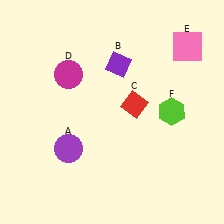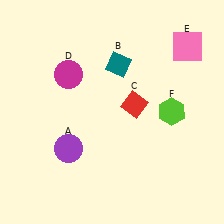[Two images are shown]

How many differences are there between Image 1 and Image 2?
There is 1 difference between the two images.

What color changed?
The diamond (B) changed from purple in Image 1 to teal in Image 2.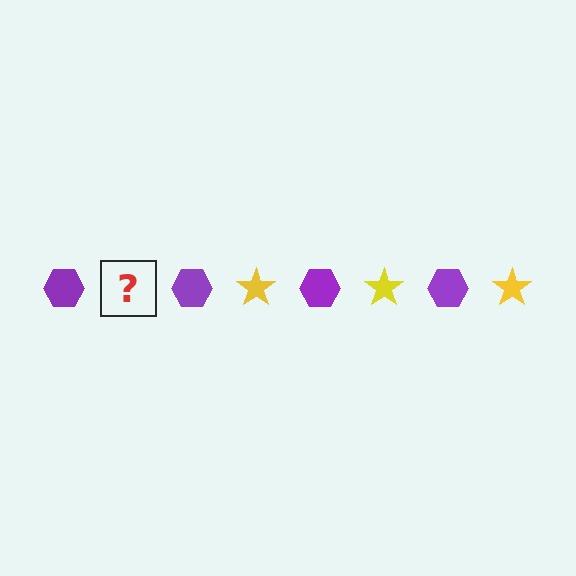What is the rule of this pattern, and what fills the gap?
The rule is that the pattern alternates between purple hexagon and yellow star. The gap should be filled with a yellow star.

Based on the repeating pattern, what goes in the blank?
The blank should be a yellow star.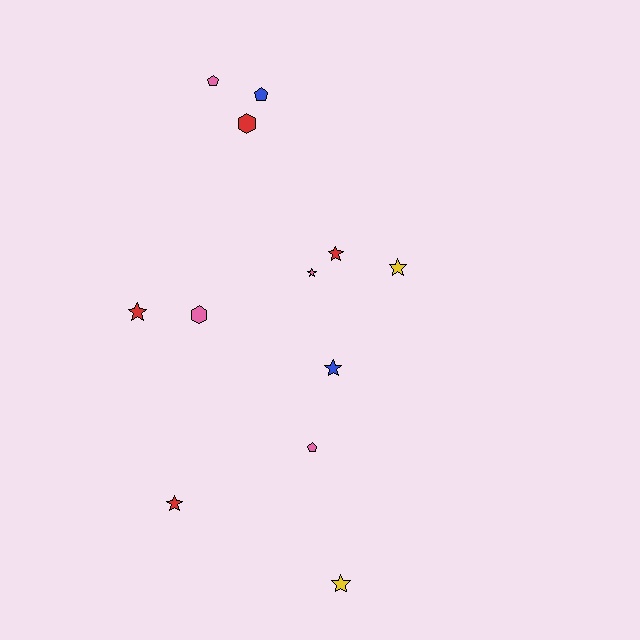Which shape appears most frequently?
Star, with 7 objects.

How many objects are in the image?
There are 12 objects.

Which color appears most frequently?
Red, with 4 objects.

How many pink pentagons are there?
There are 2 pink pentagons.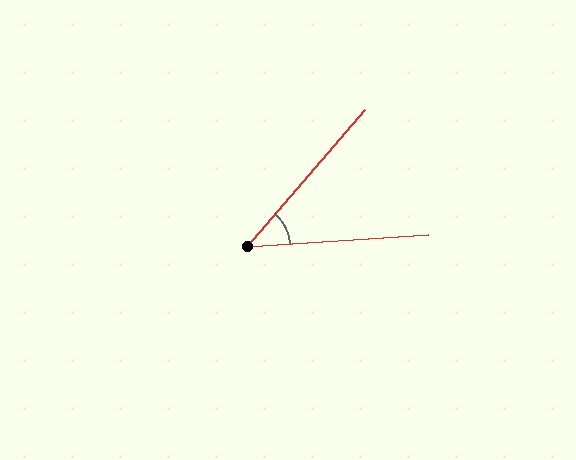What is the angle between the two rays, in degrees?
Approximately 46 degrees.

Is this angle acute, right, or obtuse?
It is acute.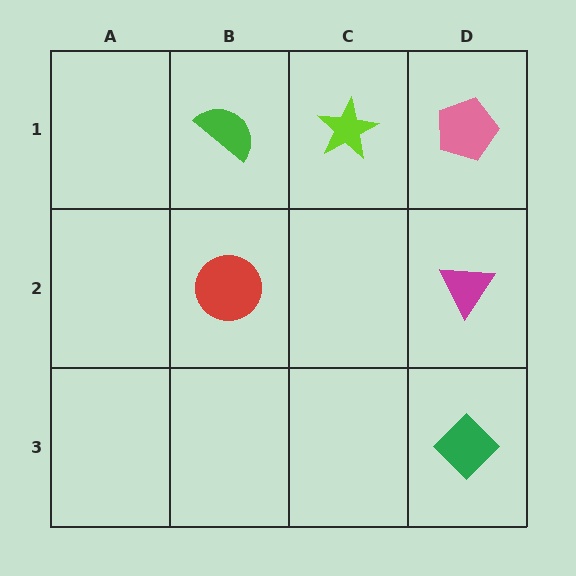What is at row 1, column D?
A pink pentagon.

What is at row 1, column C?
A lime star.